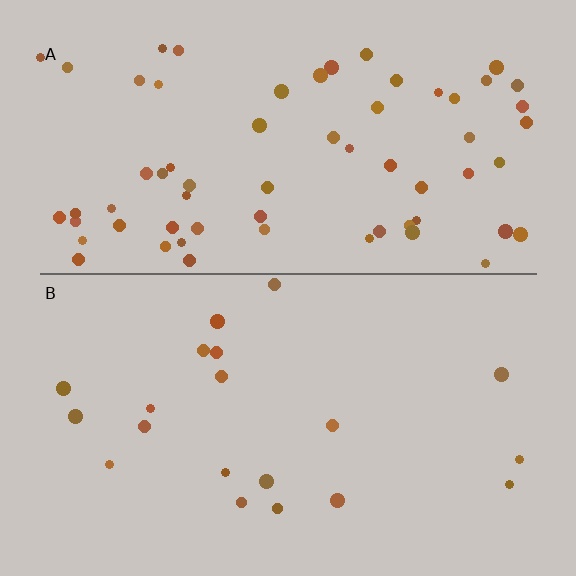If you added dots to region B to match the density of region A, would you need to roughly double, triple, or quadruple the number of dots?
Approximately triple.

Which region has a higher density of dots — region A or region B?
A (the top).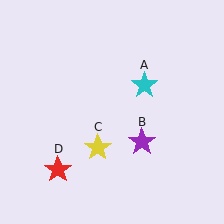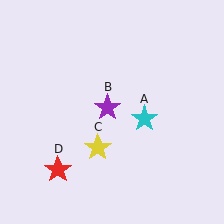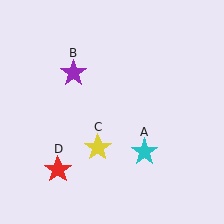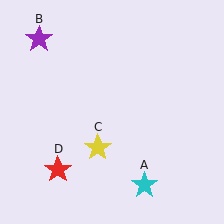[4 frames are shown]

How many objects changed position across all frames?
2 objects changed position: cyan star (object A), purple star (object B).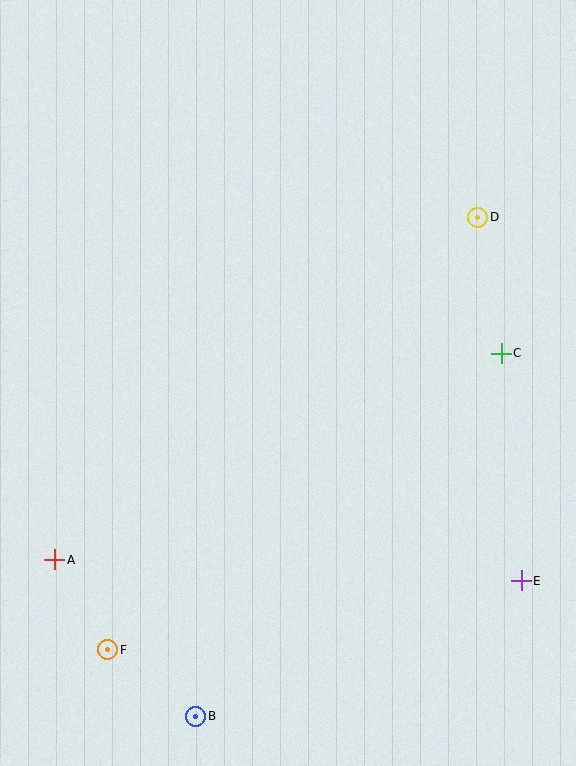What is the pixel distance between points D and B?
The distance between D and B is 573 pixels.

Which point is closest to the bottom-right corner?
Point E is closest to the bottom-right corner.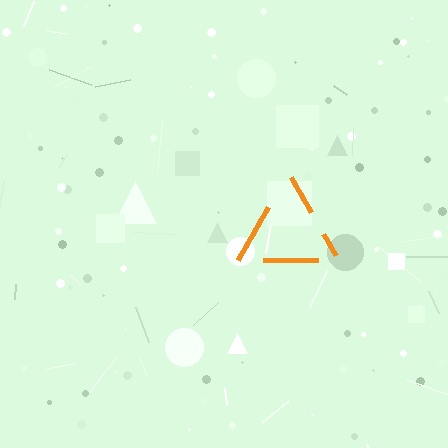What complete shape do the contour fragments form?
The contour fragments form a triangle.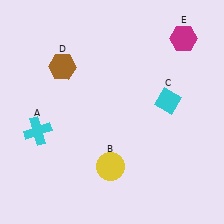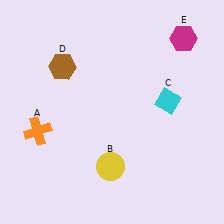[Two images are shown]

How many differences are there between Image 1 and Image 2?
There is 1 difference between the two images.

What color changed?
The cross (A) changed from cyan in Image 1 to orange in Image 2.